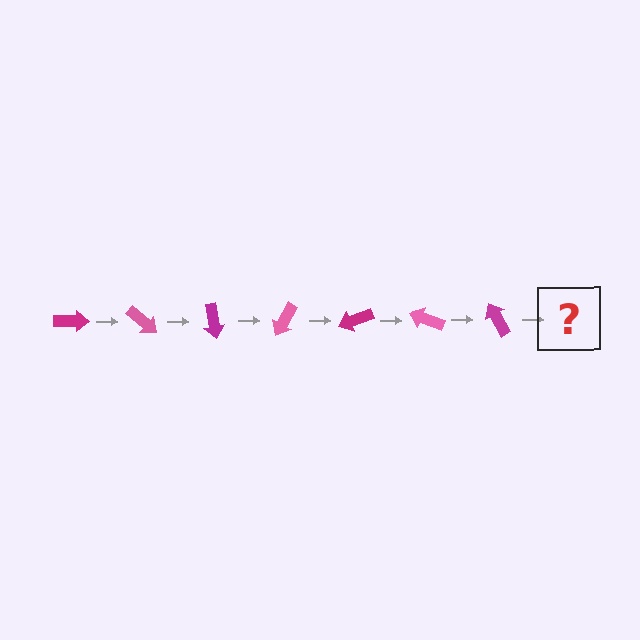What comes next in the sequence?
The next element should be a pink arrow, rotated 280 degrees from the start.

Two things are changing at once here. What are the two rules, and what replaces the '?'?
The two rules are that it rotates 40 degrees each step and the color cycles through magenta and pink. The '?' should be a pink arrow, rotated 280 degrees from the start.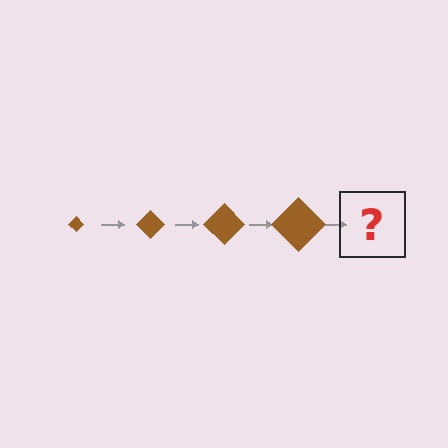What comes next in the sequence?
The next element should be a brown diamond, larger than the previous one.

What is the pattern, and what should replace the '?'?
The pattern is that the diamond gets progressively larger each step. The '?' should be a brown diamond, larger than the previous one.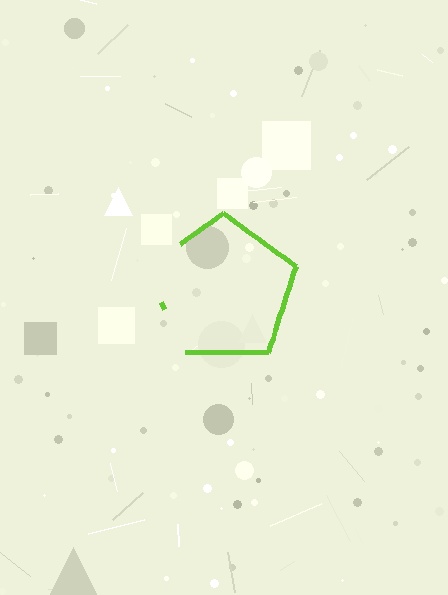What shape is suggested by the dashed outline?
The dashed outline suggests a pentagon.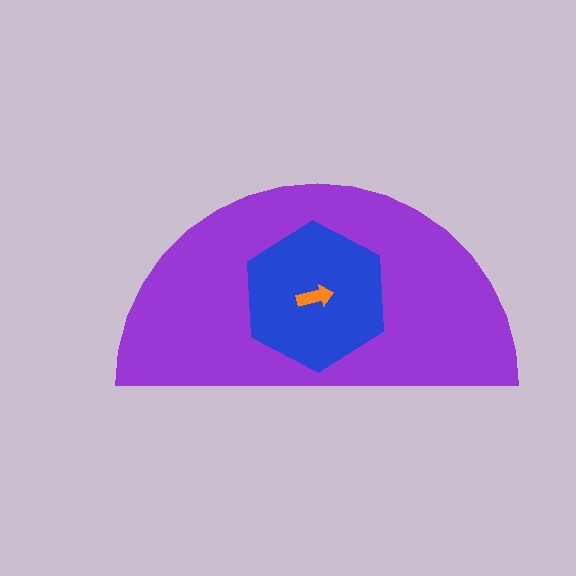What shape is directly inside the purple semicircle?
The blue hexagon.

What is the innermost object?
The orange arrow.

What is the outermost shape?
The purple semicircle.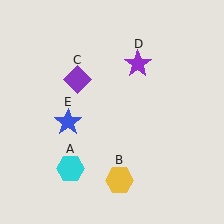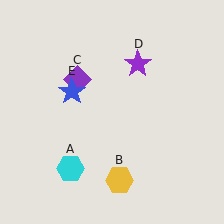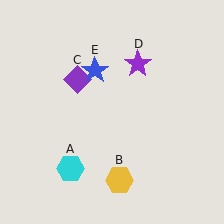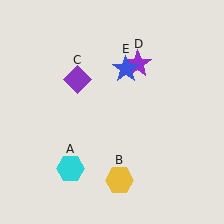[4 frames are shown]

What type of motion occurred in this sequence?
The blue star (object E) rotated clockwise around the center of the scene.